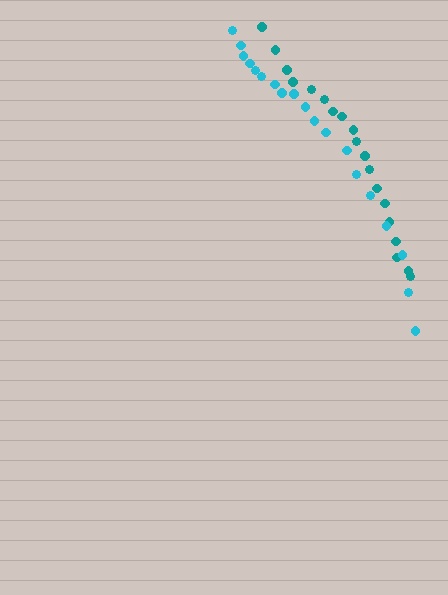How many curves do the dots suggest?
There are 2 distinct paths.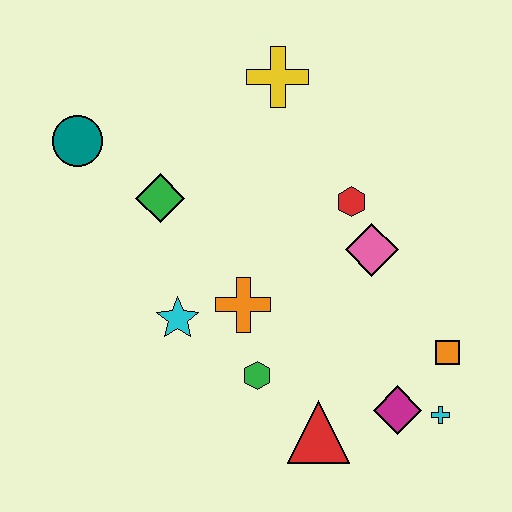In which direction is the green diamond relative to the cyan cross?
The green diamond is to the left of the cyan cross.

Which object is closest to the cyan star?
The orange cross is closest to the cyan star.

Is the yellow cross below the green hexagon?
No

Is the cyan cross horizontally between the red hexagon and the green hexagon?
No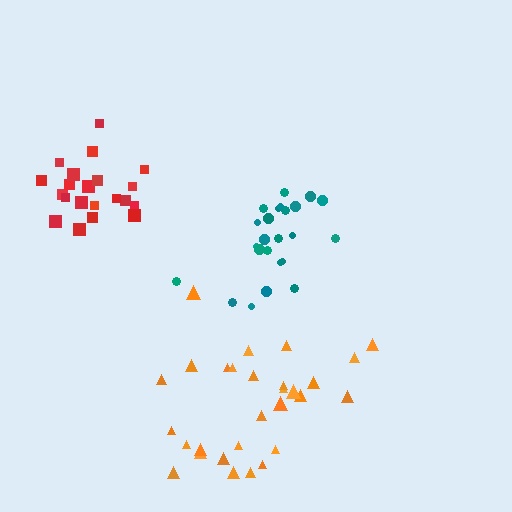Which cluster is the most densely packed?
Red.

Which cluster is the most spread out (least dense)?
Orange.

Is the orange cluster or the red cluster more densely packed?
Red.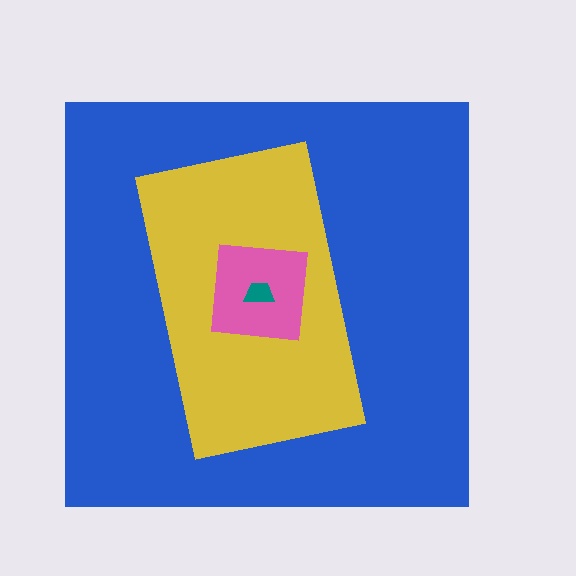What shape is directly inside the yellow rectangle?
The pink square.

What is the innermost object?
The teal trapezoid.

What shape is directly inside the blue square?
The yellow rectangle.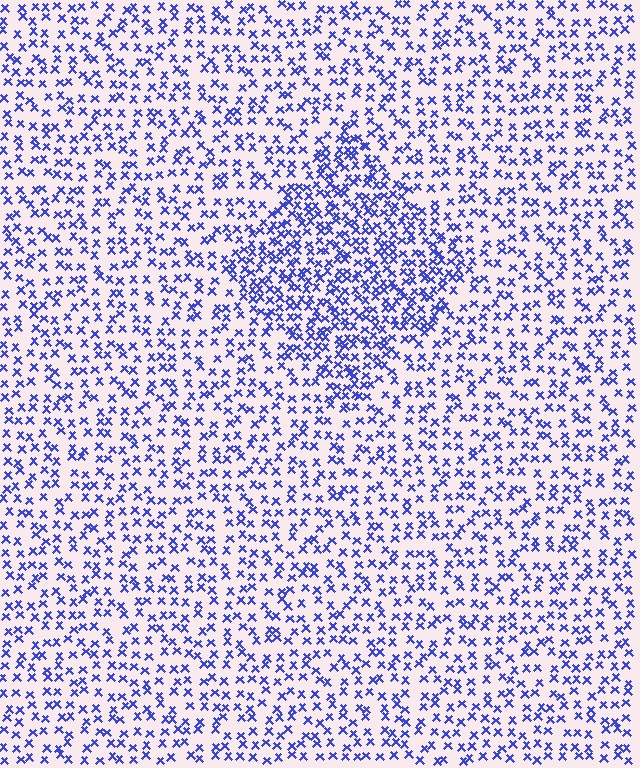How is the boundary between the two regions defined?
The boundary is defined by a change in element density (approximately 1.9x ratio). All elements are the same color, size, and shape.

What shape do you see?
I see a diamond.